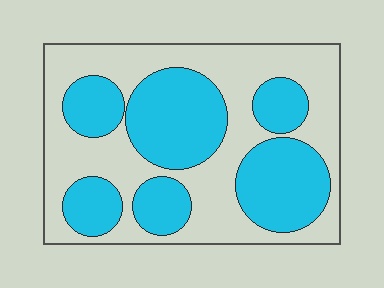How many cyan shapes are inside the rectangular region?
6.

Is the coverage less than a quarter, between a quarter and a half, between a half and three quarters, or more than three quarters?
Between a quarter and a half.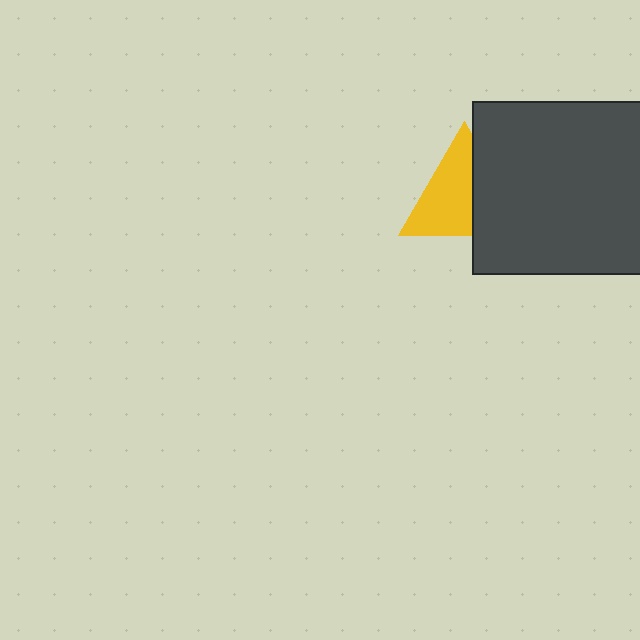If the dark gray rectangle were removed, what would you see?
You would see the complete yellow triangle.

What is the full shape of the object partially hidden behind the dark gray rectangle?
The partially hidden object is a yellow triangle.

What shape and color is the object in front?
The object in front is a dark gray rectangle.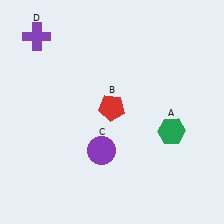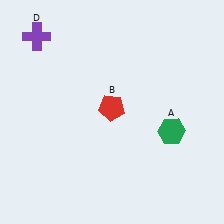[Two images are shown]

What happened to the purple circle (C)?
The purple circle (C) was removed in Image 2. It was in the bottom-left area of Image 1.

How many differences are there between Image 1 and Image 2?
There is 1 difference between the two images.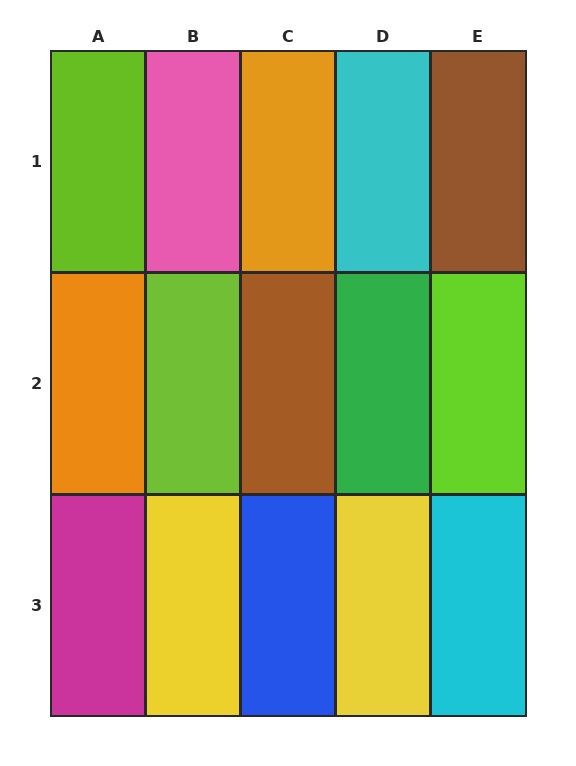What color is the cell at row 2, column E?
Lime.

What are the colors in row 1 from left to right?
Lime, pink, orange, cyan, brown.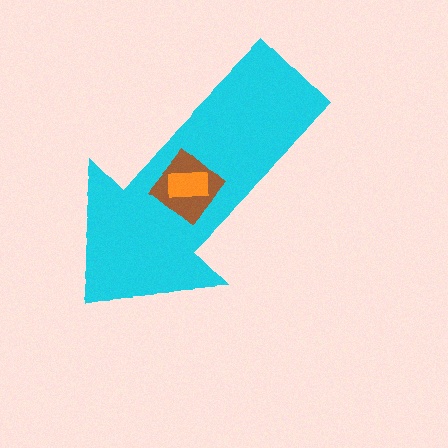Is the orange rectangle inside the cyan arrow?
Yes.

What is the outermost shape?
The cyan arrow.